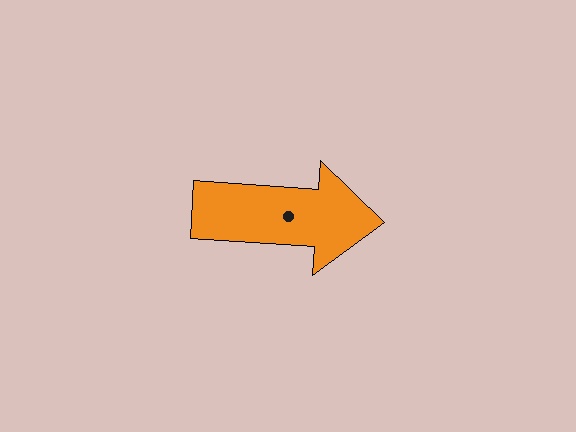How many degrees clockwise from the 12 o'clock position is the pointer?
Approximately 94 degrees.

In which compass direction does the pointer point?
East.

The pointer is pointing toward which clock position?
Roughly 3 o'clock.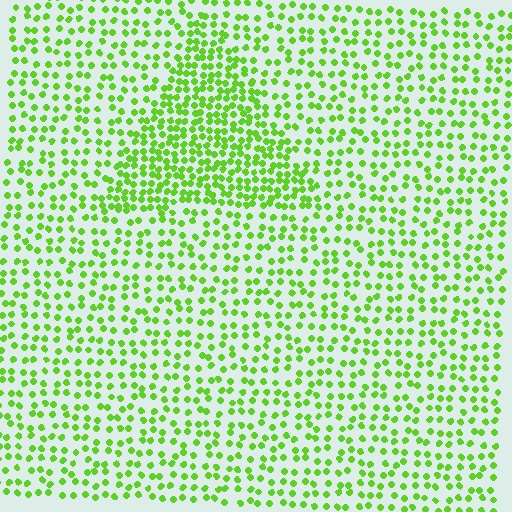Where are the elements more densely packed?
The elements are more densely packed inside the triangle boundary.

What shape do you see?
I see a triangle.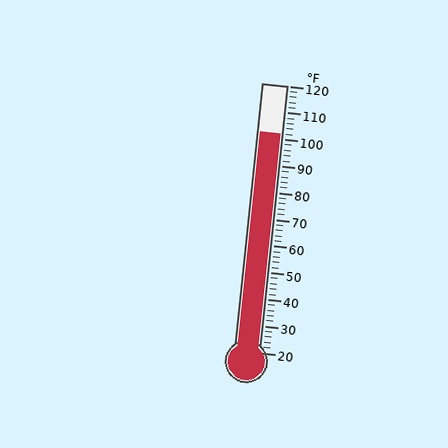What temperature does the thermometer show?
The thermometer shows approximately 102°F.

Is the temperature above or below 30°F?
The temperature is above 30°F.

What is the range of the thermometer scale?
The thermometer scale ranges from 20°F to 120°F.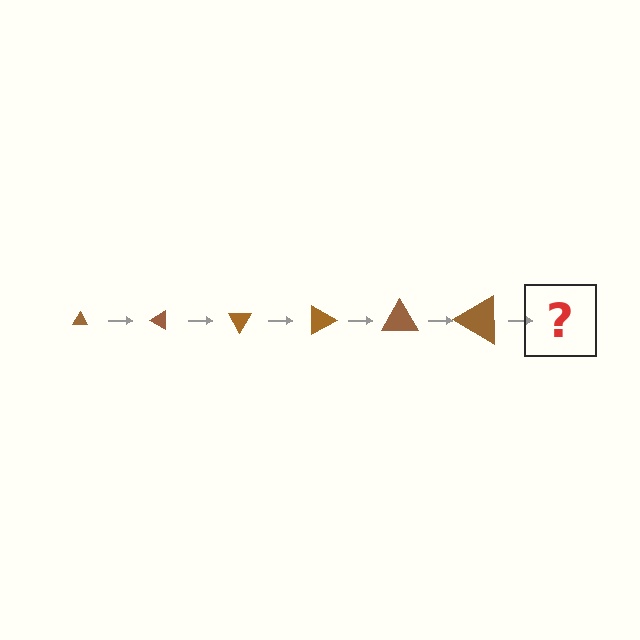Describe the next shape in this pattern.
It should be a triangle, larger than the previous one and rotated 180 degrees from the start.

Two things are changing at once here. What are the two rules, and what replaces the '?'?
The two rules are that the triangle grows larger each step and it rotates 30 degrees each step. The '?' should be a triangle, larger than the previous one and rotated 180 degrees from the start.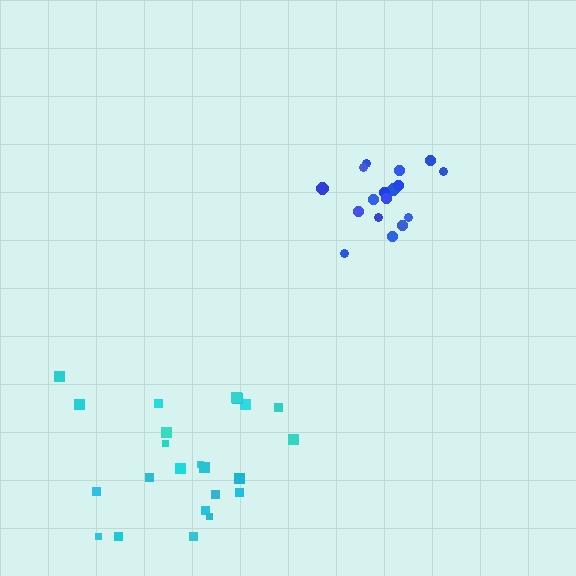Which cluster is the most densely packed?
Blue.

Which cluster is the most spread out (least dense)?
Cyan.